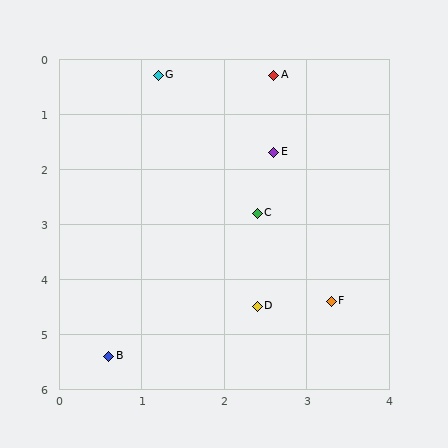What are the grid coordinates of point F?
Point F is at approximately (3.3, 4.4).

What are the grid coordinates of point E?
Point E is at approximately (2.6, 1.7).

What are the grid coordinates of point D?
Point D is at approximately (2.4, 4.5).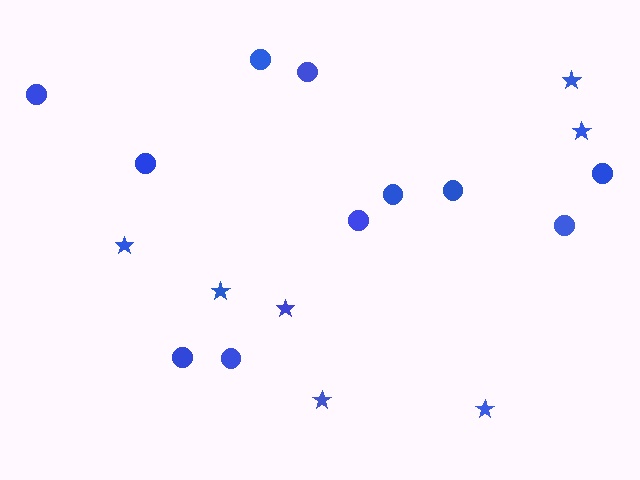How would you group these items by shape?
There are 2 groups: one group of circles (11) and one group of stars (7).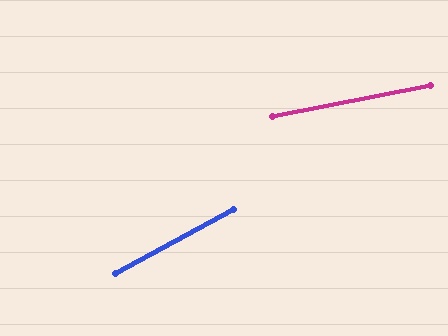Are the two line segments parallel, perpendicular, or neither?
Neither parallel nor perpendicular — they differ by about 17°.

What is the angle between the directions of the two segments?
Approximately 17 degrees.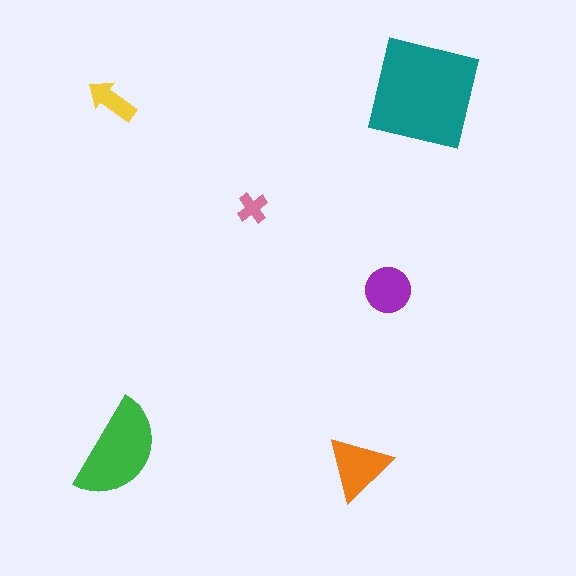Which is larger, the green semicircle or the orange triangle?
The green semicircle.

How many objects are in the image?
There are 6 objects in the image.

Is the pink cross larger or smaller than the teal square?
Smaller.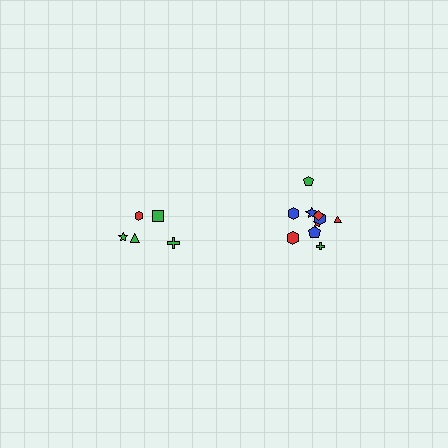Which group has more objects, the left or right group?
The right group.